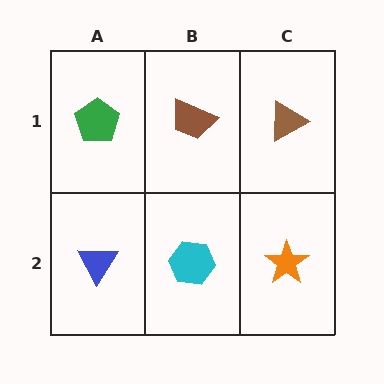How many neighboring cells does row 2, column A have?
2.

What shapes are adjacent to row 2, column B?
A brown trapezoid (row 1, column B), a blue triangle (row 2, column A), an orange star (row 2, column C).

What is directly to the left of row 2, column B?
A blue triangle.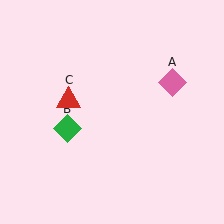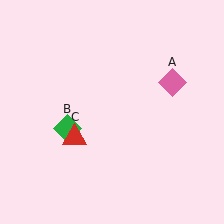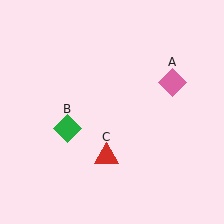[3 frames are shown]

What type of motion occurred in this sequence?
The red triangle (object C) rotated counterclockwise around the center of the scene.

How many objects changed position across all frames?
1 object changed position: red triangle (object C).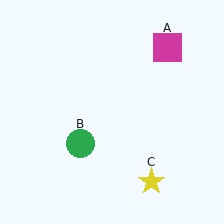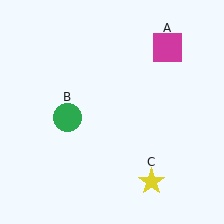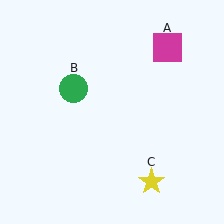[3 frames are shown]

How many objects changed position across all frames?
1 object changed position: green circle (object B).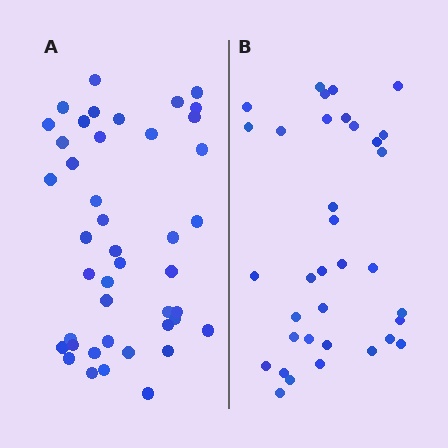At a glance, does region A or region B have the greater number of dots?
Region A (the left region) has more dots.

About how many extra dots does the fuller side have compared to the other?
Region A has roughly 8 or so more dots than region B.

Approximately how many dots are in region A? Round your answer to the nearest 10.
About 40 dots. (The exact count is 43, which rounds to 40.)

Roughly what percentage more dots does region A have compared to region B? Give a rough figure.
About 25% more.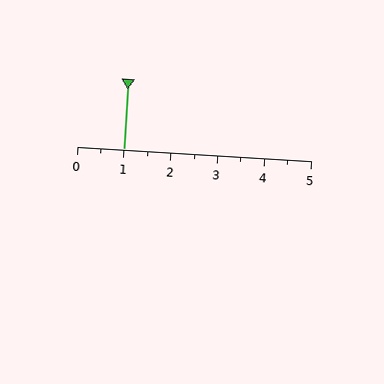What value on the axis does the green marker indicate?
The marker indicates approximately 1.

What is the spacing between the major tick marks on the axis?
The major ticks are spaced 1 apart.